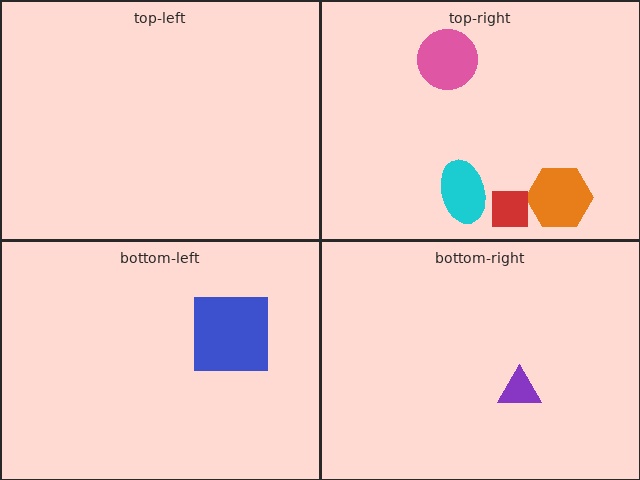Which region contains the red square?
The top-right region.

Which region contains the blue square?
The bottom-left region.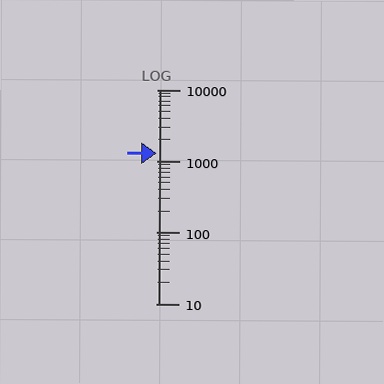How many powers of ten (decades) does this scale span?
The scale spans 3 decades, from 10 to 10000.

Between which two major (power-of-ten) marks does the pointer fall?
The pointer is between 1000 and 10000.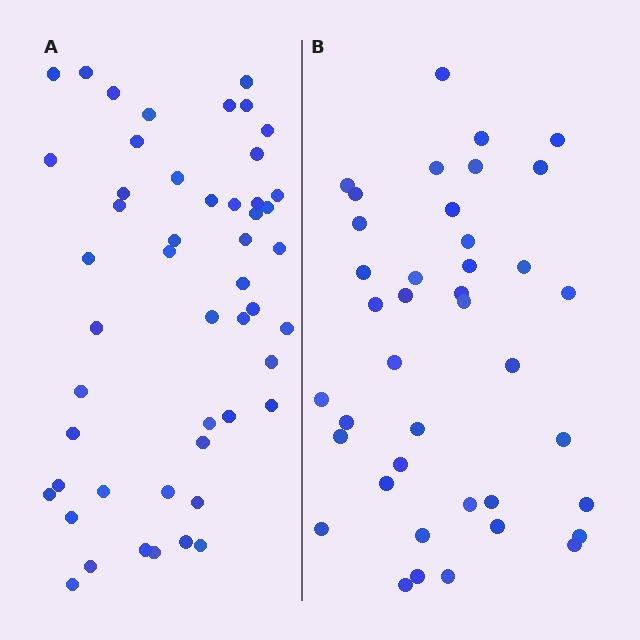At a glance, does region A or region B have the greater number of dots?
Region A (the left region) has more dots.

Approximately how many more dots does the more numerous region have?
Region A has roughly 10 or so more dots than region B.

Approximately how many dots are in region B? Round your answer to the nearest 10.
About 40 dots.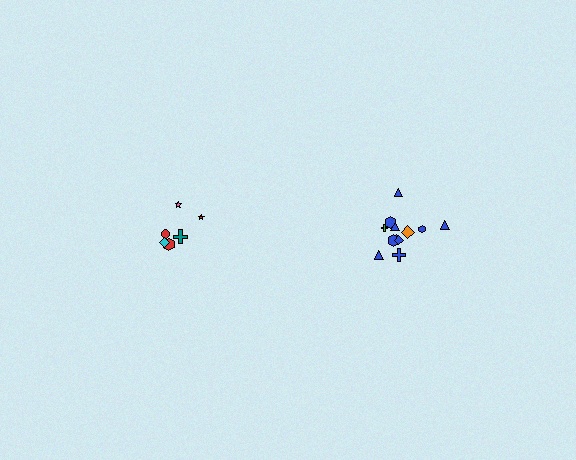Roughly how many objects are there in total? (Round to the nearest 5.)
Roughly 20 objects in total.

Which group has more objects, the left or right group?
The right group.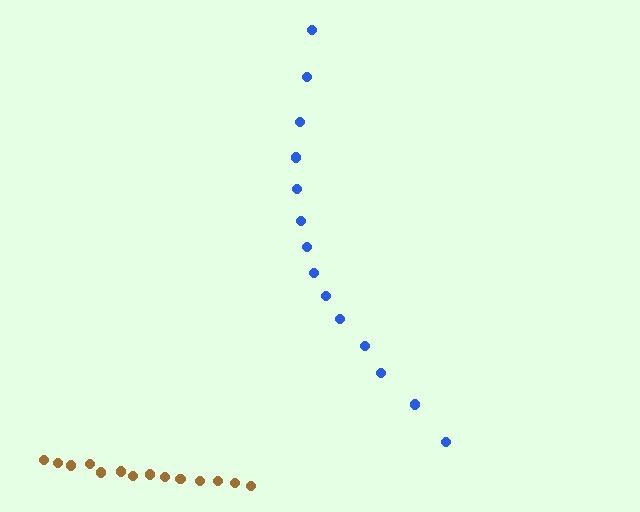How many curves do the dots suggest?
There are 2 distinct paths.